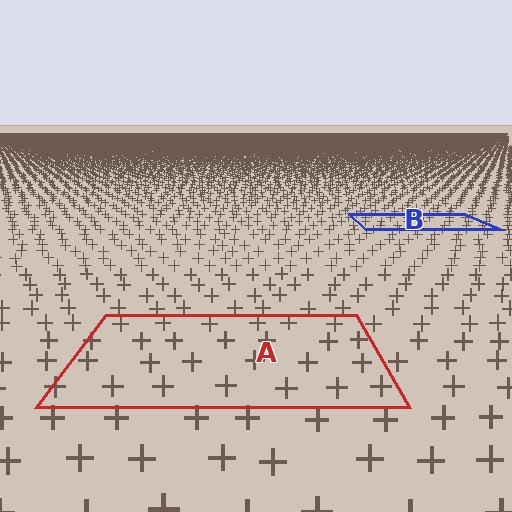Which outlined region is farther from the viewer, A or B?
Region B is farther from the viewer — the texture elements inside it appear smaller and more densely packed.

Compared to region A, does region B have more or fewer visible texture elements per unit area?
Region B has more texture elements per unit area — they are packed more densely because it is farther away.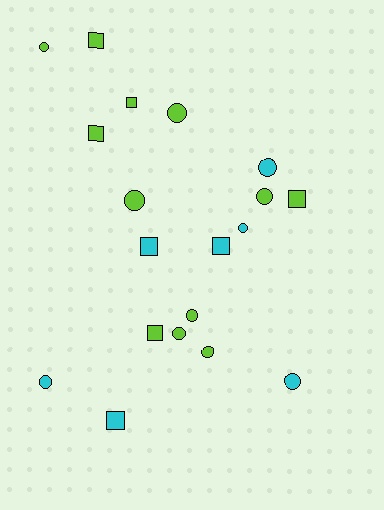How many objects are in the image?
There are 19 objects.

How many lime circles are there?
There are 7 lime circles.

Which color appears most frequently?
Lime, with 12 objects.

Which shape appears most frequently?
Circle, with 11 objects.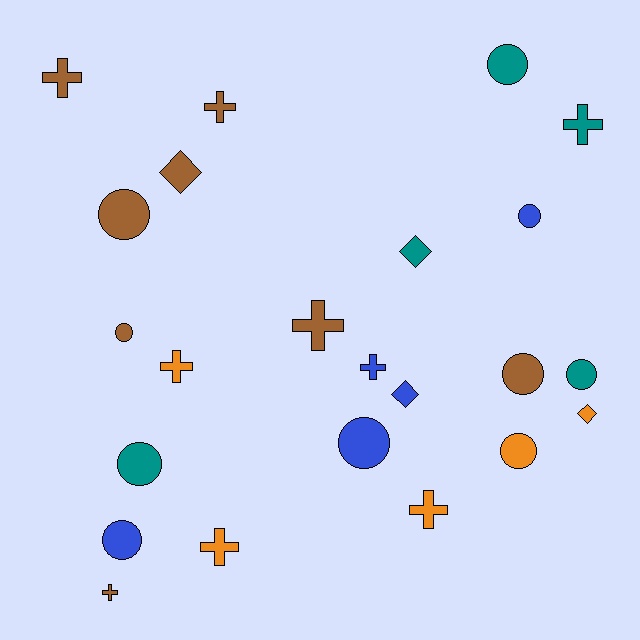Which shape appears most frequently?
Circle, with 10 objects.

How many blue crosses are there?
There is 1 blue cross.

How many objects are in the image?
There are 23 objects.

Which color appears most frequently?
Brown, with 8 objects.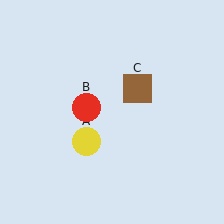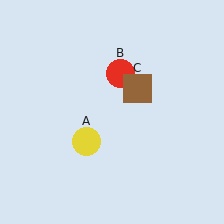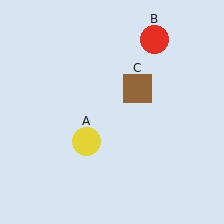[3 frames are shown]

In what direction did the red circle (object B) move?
The red circle (object B) moved up and to the right.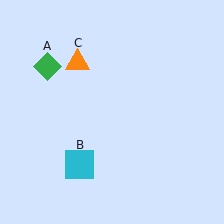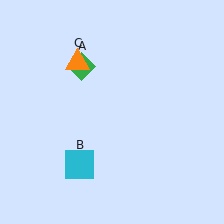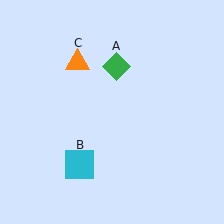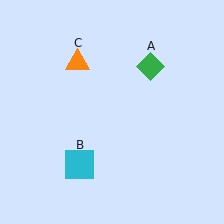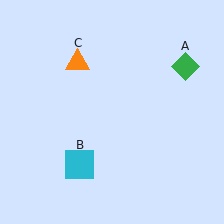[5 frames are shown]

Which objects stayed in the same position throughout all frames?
Cyan square (object B) and orange triangle (object C) remained stationary.